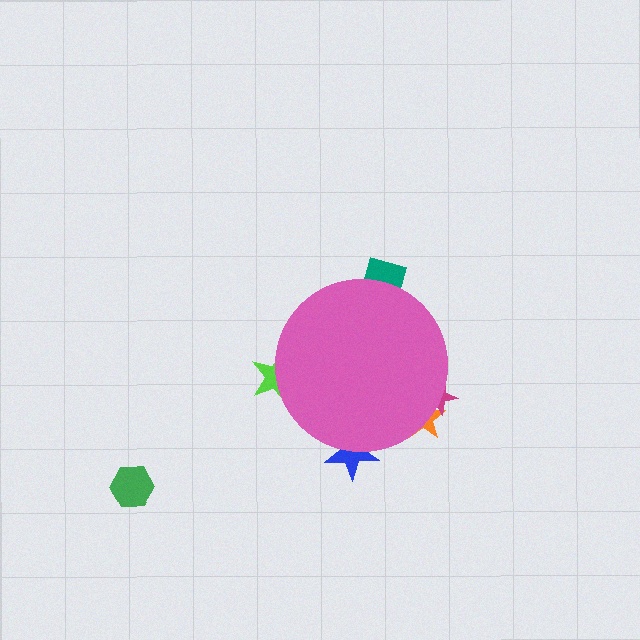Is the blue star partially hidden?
Yes, the blue star is partially hidden behind the pink circle.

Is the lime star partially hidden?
Yes, the lime star is partially hidden behind the pink circle.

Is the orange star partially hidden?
Yes, the orange star is partially hidden behind the pink circle.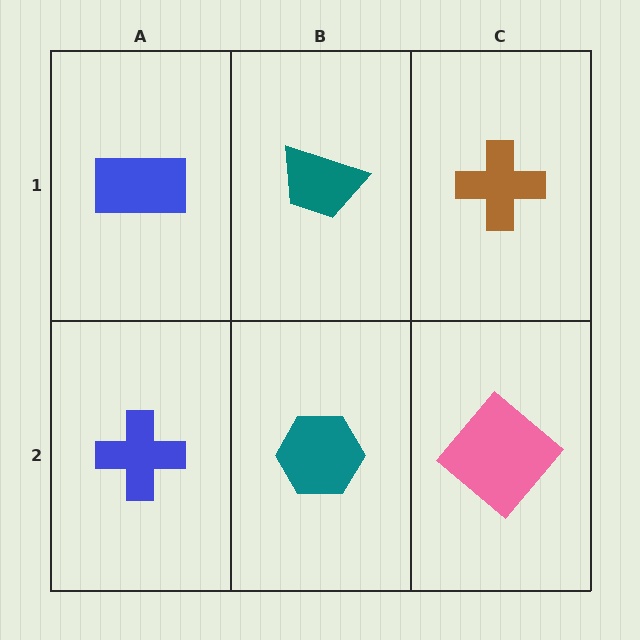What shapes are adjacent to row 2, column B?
A teal trapezoid (row 1, column B), a blue cross (row 2, column A), a pink diamond (row 2, column C).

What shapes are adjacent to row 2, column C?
A brown cross (row 1, column C), a teal hexagon (row 2, column B).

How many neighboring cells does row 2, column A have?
2.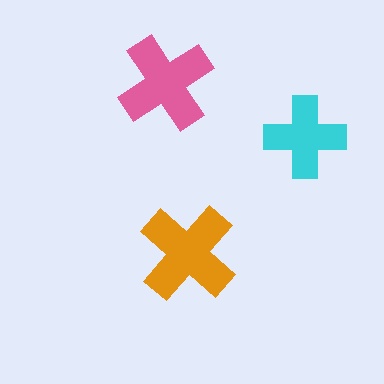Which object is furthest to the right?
The cyan cross is rightmost.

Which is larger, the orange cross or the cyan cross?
The orange one.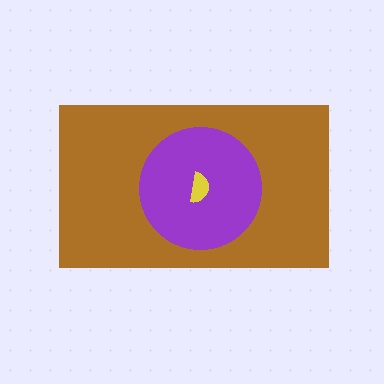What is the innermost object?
The yellow semicircle.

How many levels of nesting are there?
3.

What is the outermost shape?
The brown rectangle.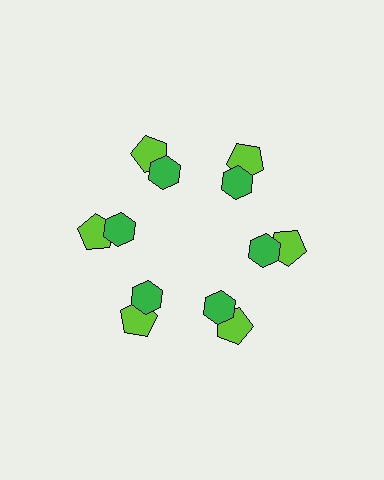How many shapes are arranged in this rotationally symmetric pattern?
There are 12 shapes, arranged in 6 groups of 2.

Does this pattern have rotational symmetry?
Yes, this pattern has 6-fold rotational symmetry. It looks the same after rotating 60 degrees around the center.